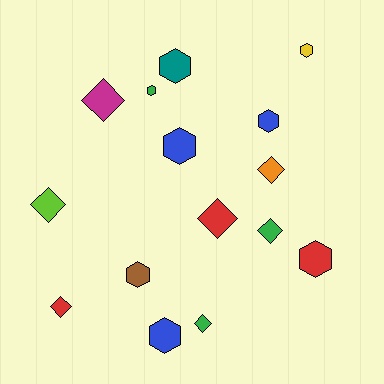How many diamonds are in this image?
There are 7 diamonds.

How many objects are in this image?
There are 15 objects.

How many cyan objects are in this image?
There are no cyan objects.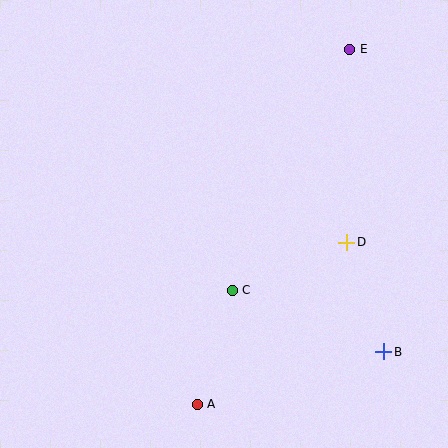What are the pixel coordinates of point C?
Point C is at (232, 290).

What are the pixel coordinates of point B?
Point B is at (384, 352).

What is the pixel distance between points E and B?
The distance between E and B is 305 pixels.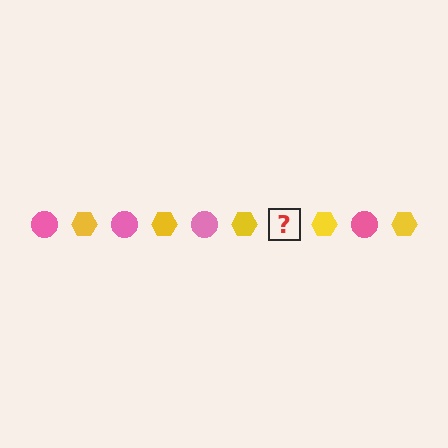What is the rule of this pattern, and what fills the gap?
The rule is that the pattern alternates between pink circle and yellow hexagon. The gap should be filled with a pink circle.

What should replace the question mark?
The question mark should be replaced with a pink circle.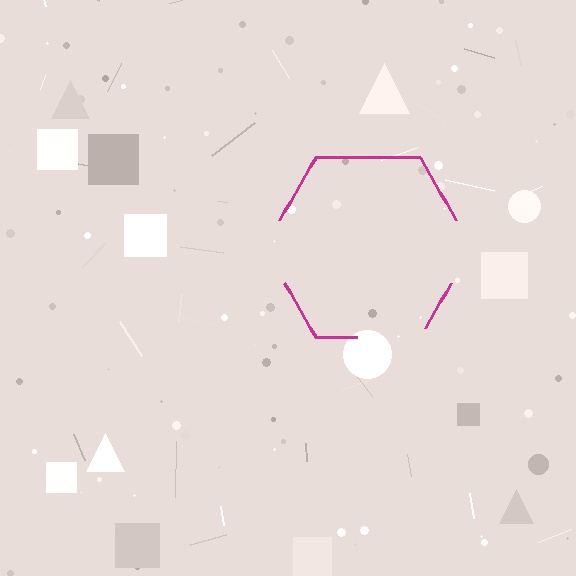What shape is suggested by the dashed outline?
The dashed outline suggests a hexagon.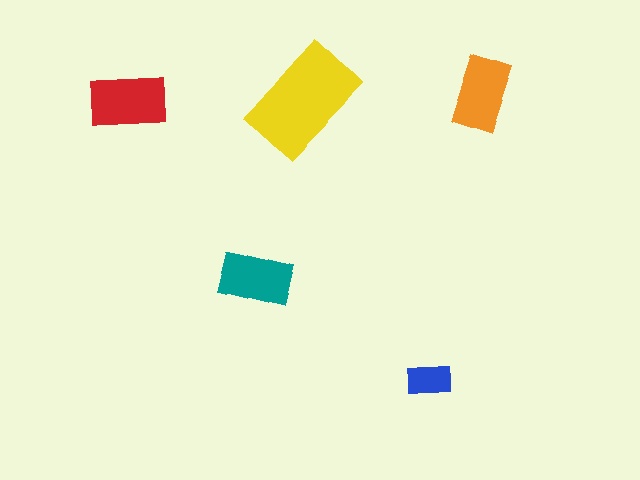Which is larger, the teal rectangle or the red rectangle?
The red one.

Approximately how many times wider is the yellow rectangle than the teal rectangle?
About 1.5 times wider.